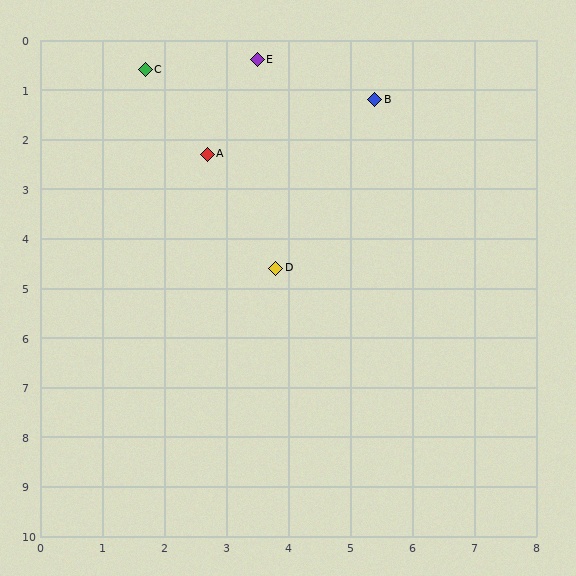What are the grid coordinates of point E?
Point E is at approximately (3.5, 0.4).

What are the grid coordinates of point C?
Point C is at approximately (1.7, 0.6).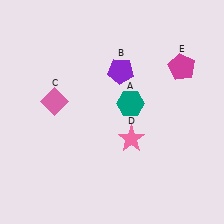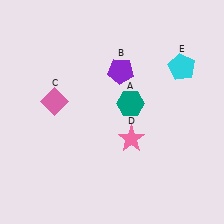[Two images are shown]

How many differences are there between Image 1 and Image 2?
There is 1 difference between the two images.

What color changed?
The pentagon (E) changed from magenta in Image 1 to cyan in Image 2.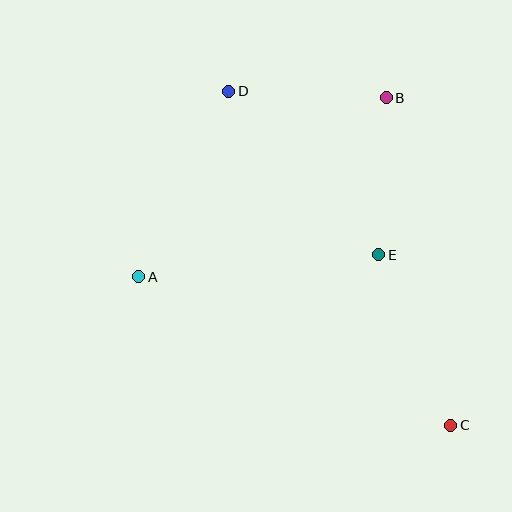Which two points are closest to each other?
Points B and E are closest to each other.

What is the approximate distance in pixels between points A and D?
The distance between A and D is approximately 206 pixels.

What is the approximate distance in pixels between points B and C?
The distance between B and C is approximately 334 pixels.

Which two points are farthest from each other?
Points C and D are farthest from each other.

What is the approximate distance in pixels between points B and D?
The distance between B and D is approximately 157 pixels.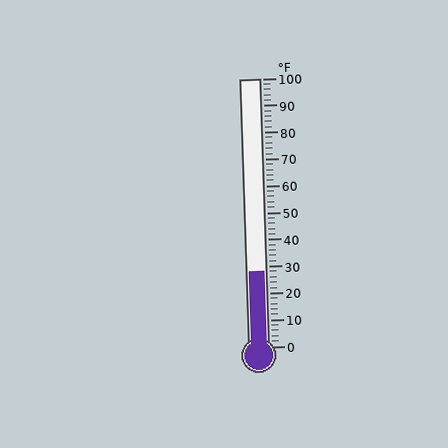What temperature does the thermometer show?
The thermometer shows approximately 28°F.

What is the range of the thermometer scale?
The thermometer scale ranges from 0°F to 100°F.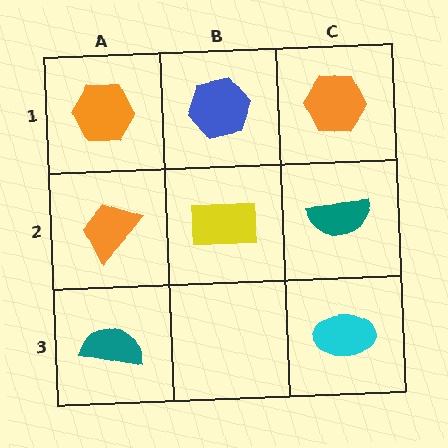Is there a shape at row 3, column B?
No, that cell is empty.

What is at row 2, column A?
An orange trapezoid.